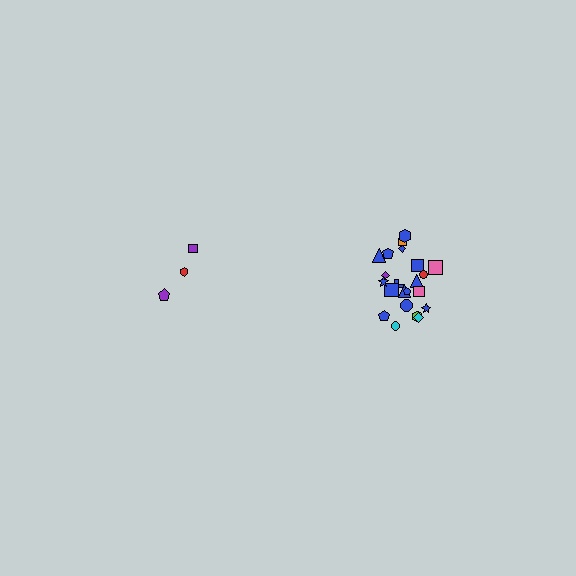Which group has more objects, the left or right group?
The right group.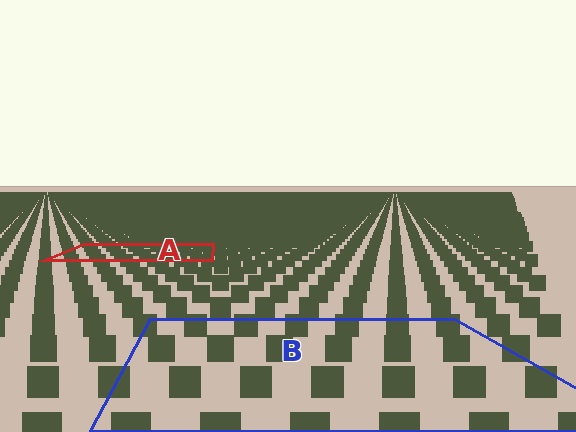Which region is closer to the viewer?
Region B is closer. The texture elements there are larger and more spread out.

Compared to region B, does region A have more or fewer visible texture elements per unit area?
Region A has more texture elements per unit area — they are packed more densely because it is farther away.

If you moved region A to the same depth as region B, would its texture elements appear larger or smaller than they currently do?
They would appear larger. At a closer depth, the same texture elements are projected at a bigger on-screen size.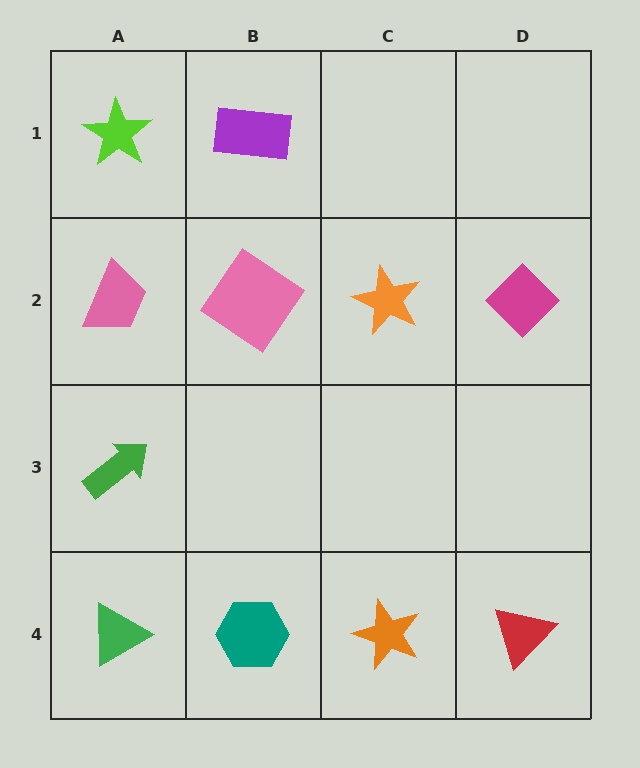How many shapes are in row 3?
1 shape.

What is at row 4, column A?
A green triangle.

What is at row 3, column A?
A green arrow.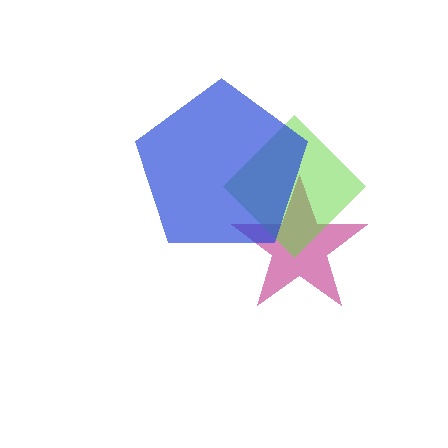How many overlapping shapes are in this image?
There are 3 overlapping shapes in the image.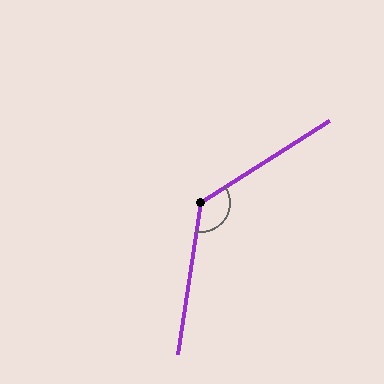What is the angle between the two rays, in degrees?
Approximately 131 degrees.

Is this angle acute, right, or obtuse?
It is obtuse.